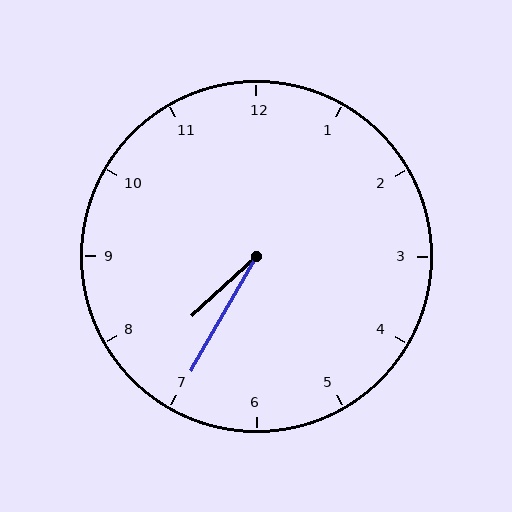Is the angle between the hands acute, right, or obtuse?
It is acute.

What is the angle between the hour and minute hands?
Approximately 18 degrees.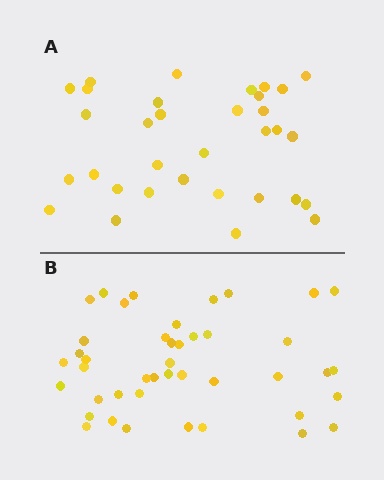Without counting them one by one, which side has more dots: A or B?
Region B (the bottom region) has more dots.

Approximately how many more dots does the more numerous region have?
Region B has roughly 10 or so more dots than region A.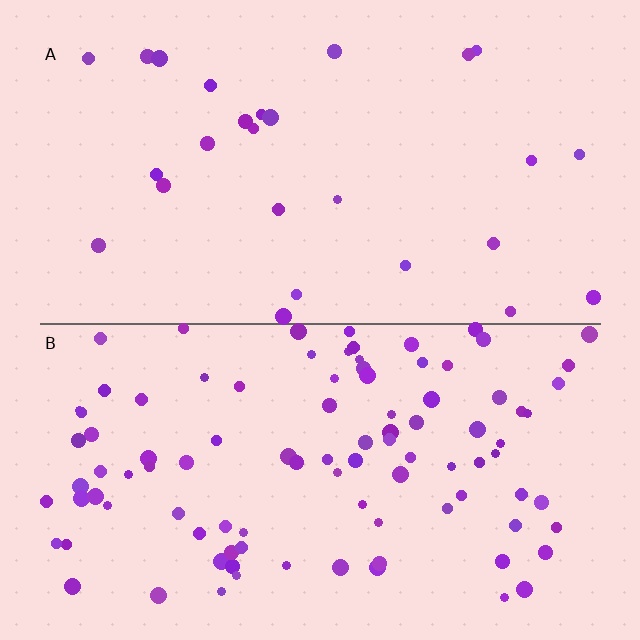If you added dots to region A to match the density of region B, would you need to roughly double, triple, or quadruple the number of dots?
Approximately quadruple.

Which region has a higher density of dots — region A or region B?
B (the bottom).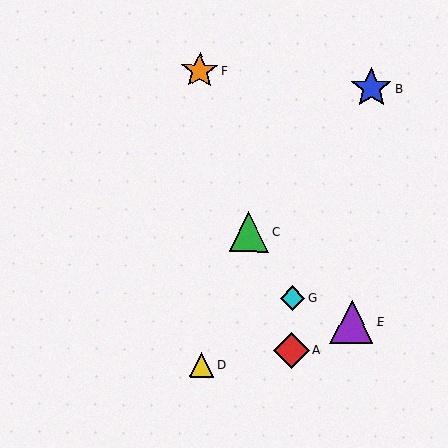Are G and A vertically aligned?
Yes, both are at x≈292.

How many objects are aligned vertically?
2 objects (A, G) are aligned vertically.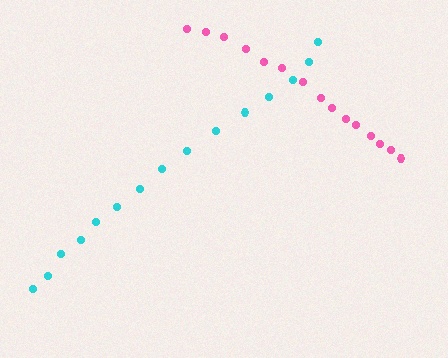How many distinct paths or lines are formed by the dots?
There are 2 distinct paths.